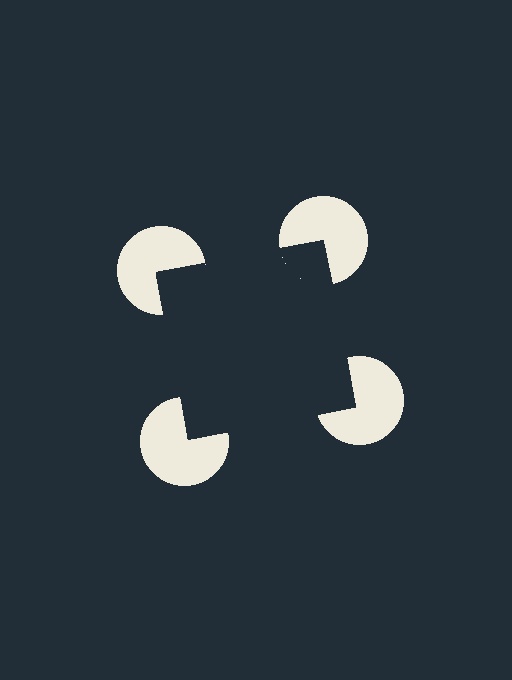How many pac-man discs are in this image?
There are 4 — one at each vertex of the illusory square.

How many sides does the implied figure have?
4 sides.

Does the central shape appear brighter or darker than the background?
It typically appears slightly darker than the background, even though no actual brightness change is drawn.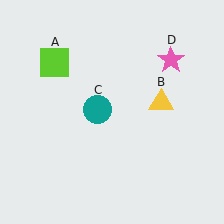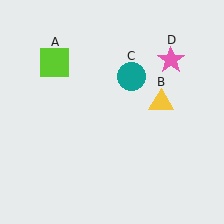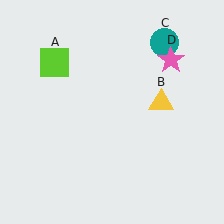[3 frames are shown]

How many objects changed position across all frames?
1 object changed position: teal circle (object C).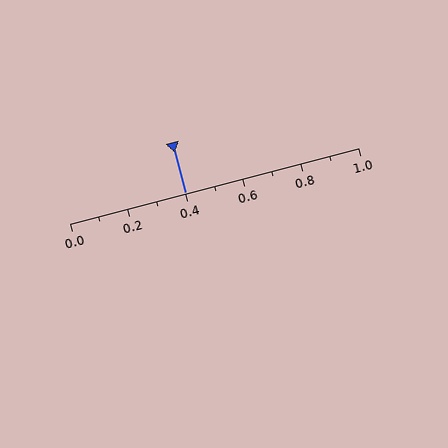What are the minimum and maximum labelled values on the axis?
The axis runs from 0.0 to 1.0.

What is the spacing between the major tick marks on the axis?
The major ticks are spaced 0.2 apart.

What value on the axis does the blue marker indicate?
The marker indicates approximately 0.4.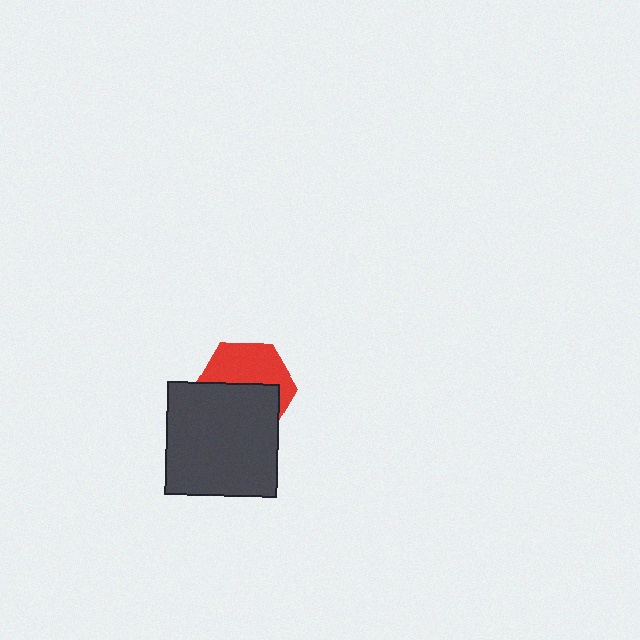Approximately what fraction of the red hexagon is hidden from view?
Roughly 52% of the red hexagon is hidden behind the dark gray square.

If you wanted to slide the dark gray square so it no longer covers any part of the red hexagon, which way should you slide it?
Slide it down — that is the most direct way to separate the two shapes.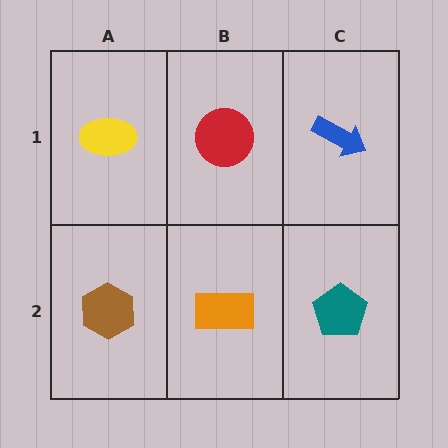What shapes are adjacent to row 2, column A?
A yellow ellipse (row 1, column A), an orange rectangle (row 2, column B).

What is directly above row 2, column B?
A red circle.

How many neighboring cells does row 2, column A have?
2.